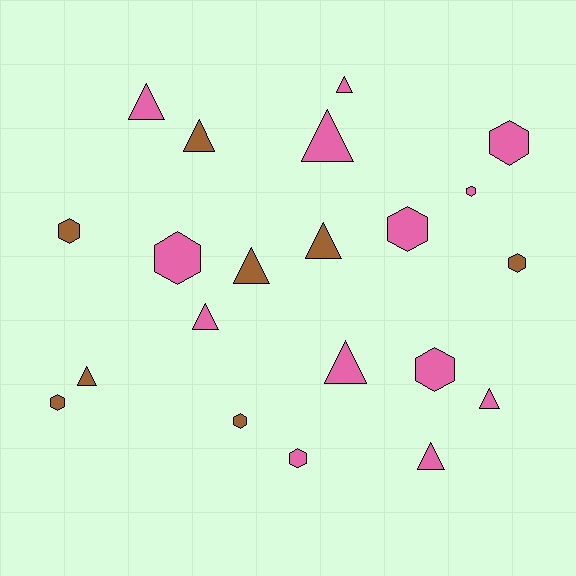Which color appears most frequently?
Pink, with 13 objects.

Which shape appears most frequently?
Triangle, with 11 objects.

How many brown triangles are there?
There are 4 brown triangles.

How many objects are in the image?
There are 21 objects.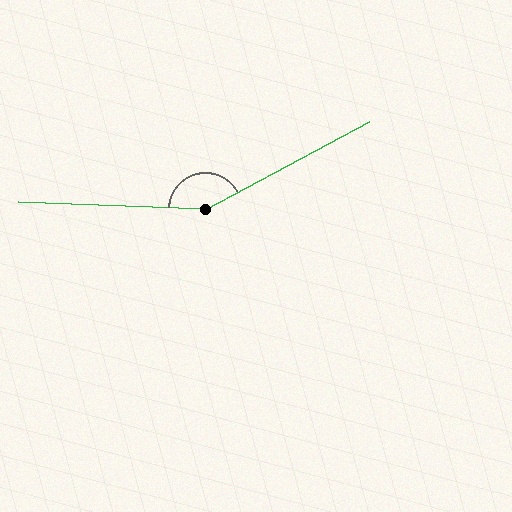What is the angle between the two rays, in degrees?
Approximately 150 degrees.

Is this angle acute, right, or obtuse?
It is obtuse.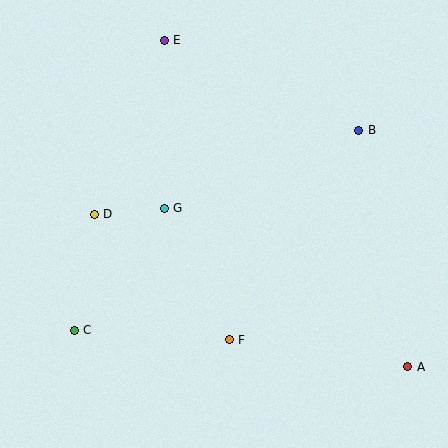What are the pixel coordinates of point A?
Point A is at (408, 367).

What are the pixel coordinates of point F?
Point F is at (229, 340).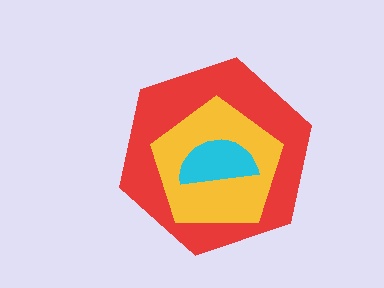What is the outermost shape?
The red hexagon.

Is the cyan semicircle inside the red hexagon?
Yes.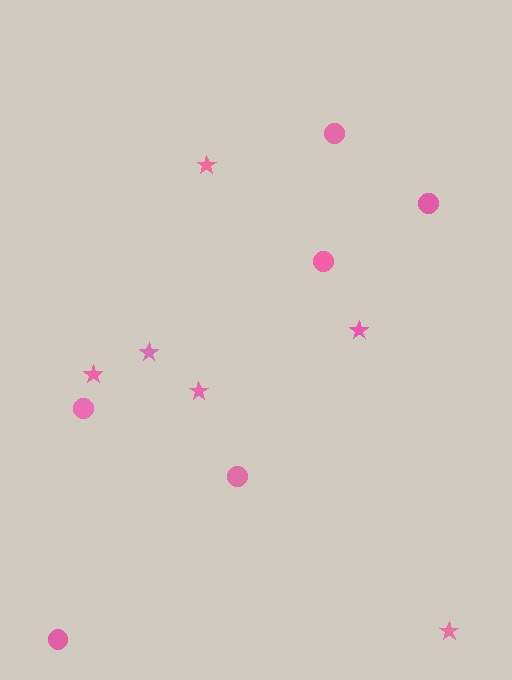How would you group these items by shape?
There are 2 groups: one group of circles (6) and one group of stars (6).